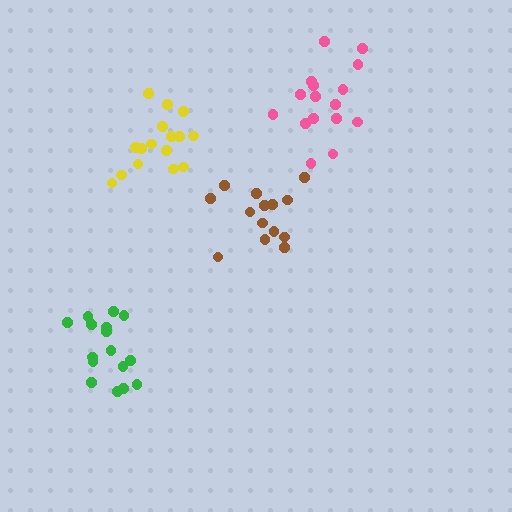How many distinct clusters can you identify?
There are 4 distinct clusters.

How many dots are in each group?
Group 1: 16 dots, Group 2: 16 dots, Group 3: 16 dots, Group 4: 14 dots (62 total).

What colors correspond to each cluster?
The clusters are colored: pink, green, yellow, brown.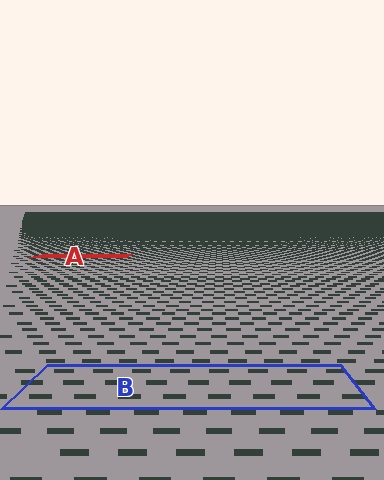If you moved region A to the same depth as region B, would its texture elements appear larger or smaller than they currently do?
They would appear larger. At a closer depth, the same texture elements are projected at a bigger on-screen size.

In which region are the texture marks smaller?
The texture marks are smaller in region A, because it is farther away.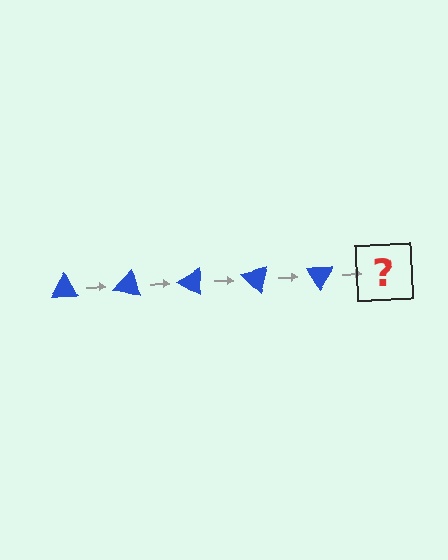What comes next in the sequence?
The next element should be a blue triangle rotated 75 degrees.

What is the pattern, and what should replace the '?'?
The pattern is that the triangle rotates 15 degrees each step. The '?' should be a blue triangle rotated 75 degrees.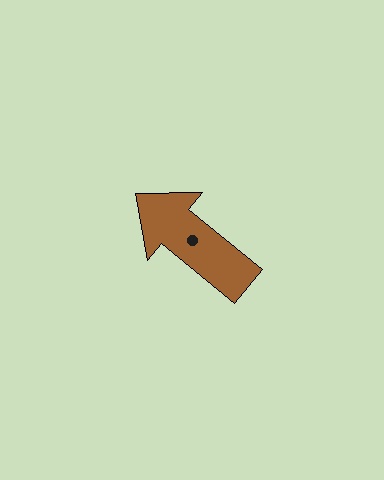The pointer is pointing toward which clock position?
Roughly 10 o'clock.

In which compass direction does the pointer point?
Northwest.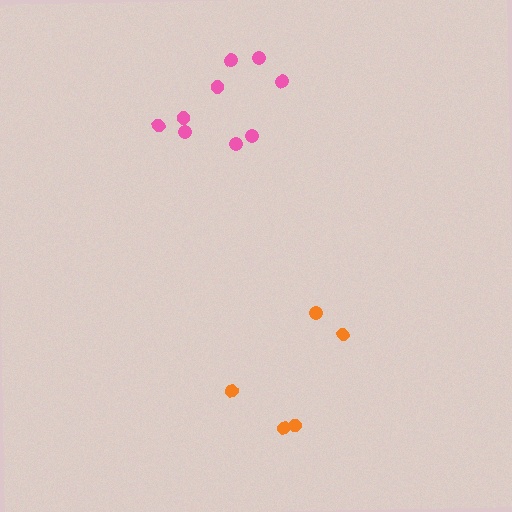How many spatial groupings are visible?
There are 2 spatial groupings.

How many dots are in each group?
Group 1: 5 dots, Group 2: 9 dots (14 total).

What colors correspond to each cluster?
The clusters are colored: orange, pink.